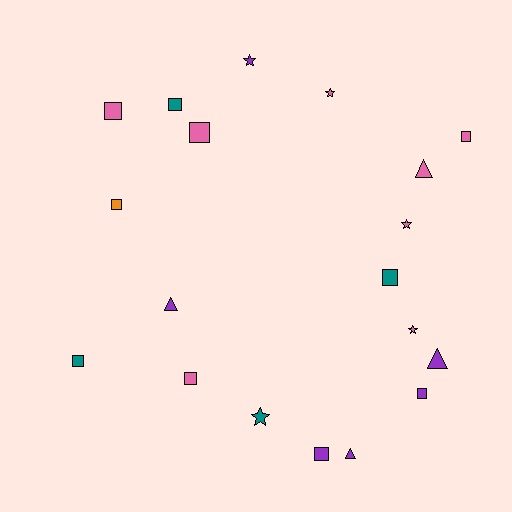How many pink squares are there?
There are 4 pink squares.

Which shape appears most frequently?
Square, with 10 objects.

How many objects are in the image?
There are 19 objects.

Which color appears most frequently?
Pink, with 8 objects.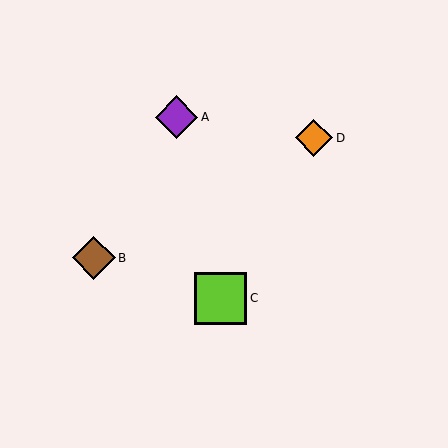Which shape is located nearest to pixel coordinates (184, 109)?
The purple diamond (labeled A) at (177, 117) is nearest to that location.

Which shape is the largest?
The lime square (labeled C) is the largest.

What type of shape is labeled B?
Shape B is a brown diamond.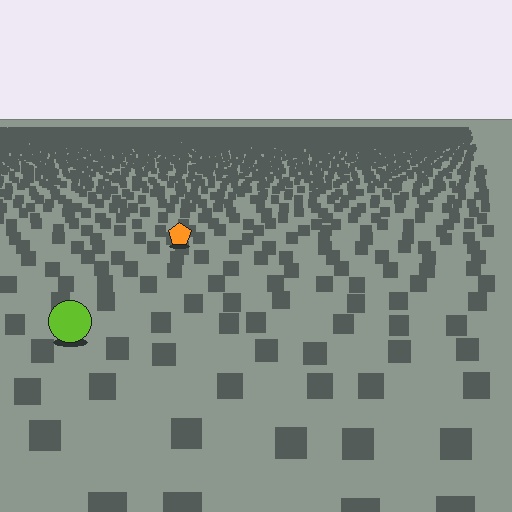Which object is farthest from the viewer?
The orange pentagon is farthest from the viewer. It appears smaller and the ground texture around it is denser.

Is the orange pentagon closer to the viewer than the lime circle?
No. The lime circle is closer — you can tell from the texture gradient: the ground texture is coarser near it.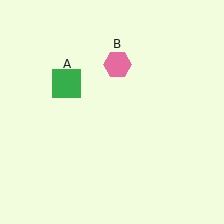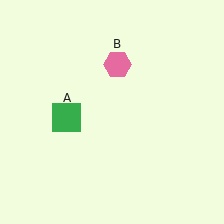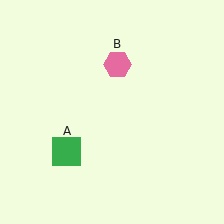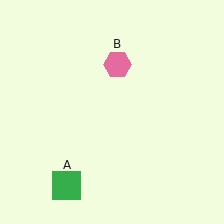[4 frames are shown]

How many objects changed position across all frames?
1 object changed position: green square (object A).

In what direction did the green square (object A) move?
The green square (object A) moved down.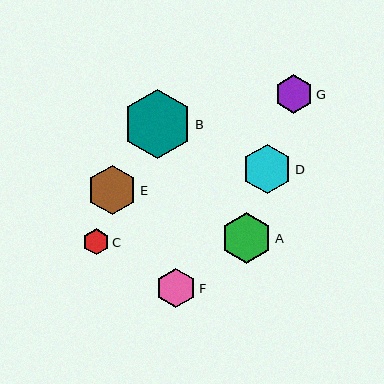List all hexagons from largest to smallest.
From largest to smallest: B, A, D, E, F, G, C.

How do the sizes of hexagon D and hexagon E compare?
Hexagon D and hexagon E are approximately the same size.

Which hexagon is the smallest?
Hexagon C is the smallest with a size of approximately 26 pixels.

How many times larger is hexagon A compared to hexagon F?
Hexagon A is approximately 1.3 times the size of hexagon F.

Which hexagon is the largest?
Hexagon B is the largest with a size of approximately 69 pixels.